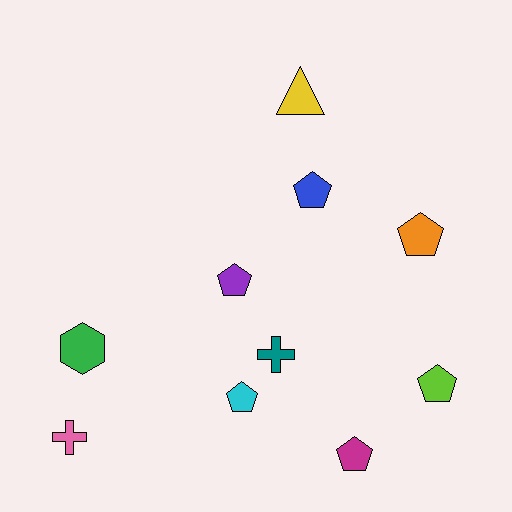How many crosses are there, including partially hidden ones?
There are 2 crosses.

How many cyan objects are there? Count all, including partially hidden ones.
There is 1 cyan object.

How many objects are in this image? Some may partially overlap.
There are 10 objects.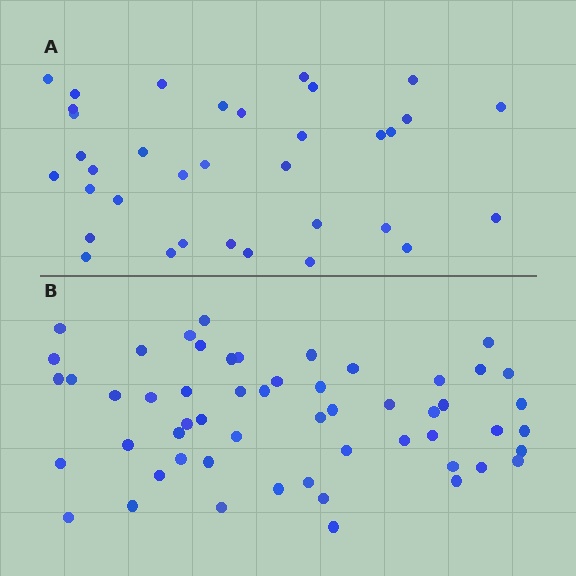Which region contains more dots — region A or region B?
Region B (the bottom region) has more dots.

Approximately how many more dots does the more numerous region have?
Region B has approximately 20 more dots than region A.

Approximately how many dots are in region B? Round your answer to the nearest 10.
About 60 dots. (The exact count is 55, which rounds to 60.)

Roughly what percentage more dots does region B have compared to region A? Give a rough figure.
About 55% more.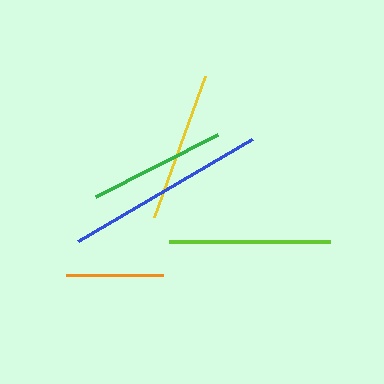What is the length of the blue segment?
The blue segment is approximately 202 pixels long.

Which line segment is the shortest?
The orange line is the shortest at approximately 97 pixels.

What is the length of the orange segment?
The orange segment is approximately 97 pixels long.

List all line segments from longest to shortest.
From longest to shortest: blue, lime, yellow, green, orange.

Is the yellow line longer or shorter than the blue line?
The blue line is longer than the yellow line.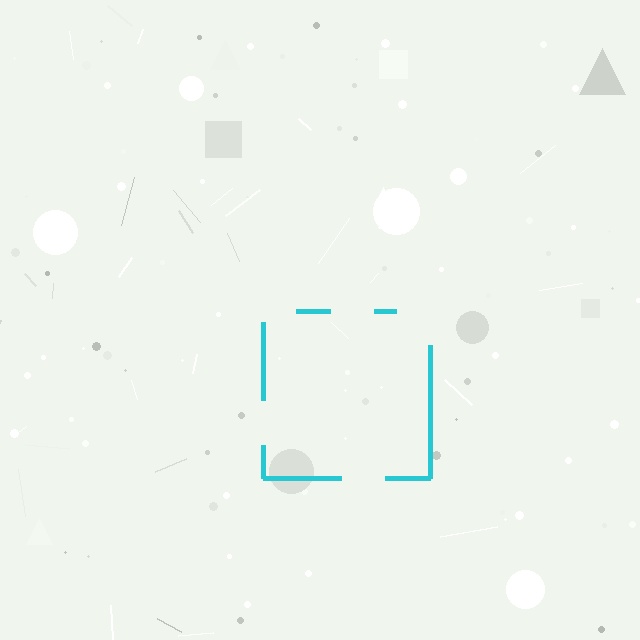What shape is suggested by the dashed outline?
The dashed outline suggests a square.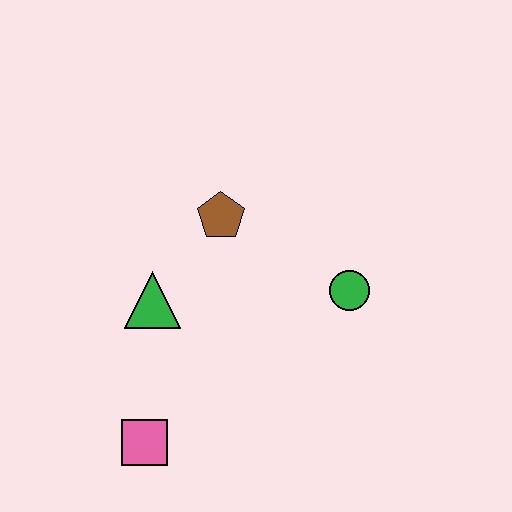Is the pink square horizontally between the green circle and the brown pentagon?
No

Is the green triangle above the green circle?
No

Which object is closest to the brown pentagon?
The green triangle is closest to the brown pentagon.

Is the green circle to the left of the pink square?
No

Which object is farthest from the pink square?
The green circle is farthest from the pink square.